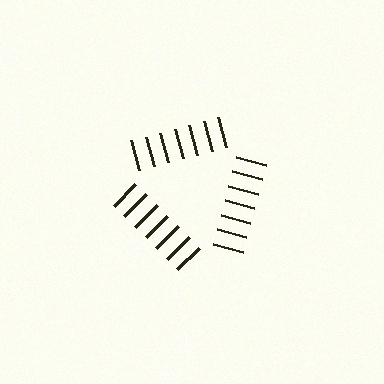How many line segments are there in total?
21 — 7 along each of the 3 edges.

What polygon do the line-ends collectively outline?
An illusory triangle — the line segments terminate on its edges but no continuous stroke is drawn.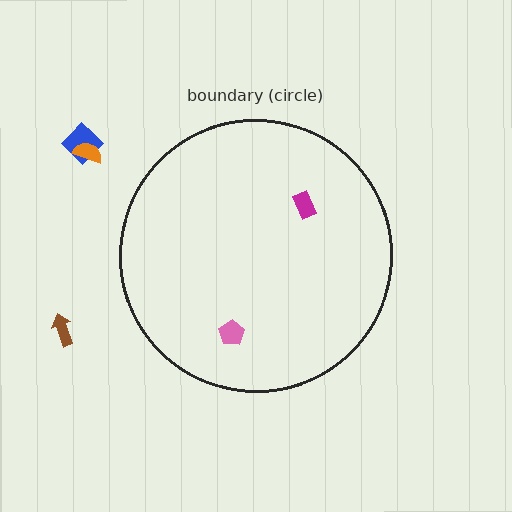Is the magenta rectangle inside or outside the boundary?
Inside.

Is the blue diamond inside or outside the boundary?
Outside.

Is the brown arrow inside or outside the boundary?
Outside.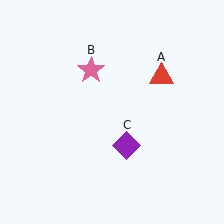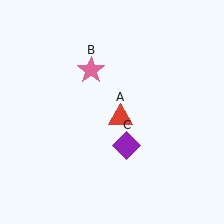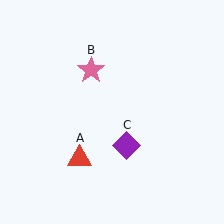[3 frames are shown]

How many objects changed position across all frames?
1 object changed position: red triangle (object A).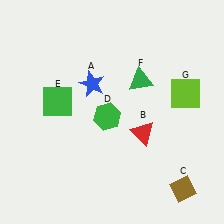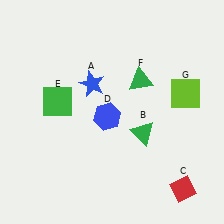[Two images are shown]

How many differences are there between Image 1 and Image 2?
There are 3 differences between the two images.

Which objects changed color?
B changed from red to green. C changed from brown to red. D changed from green to blue.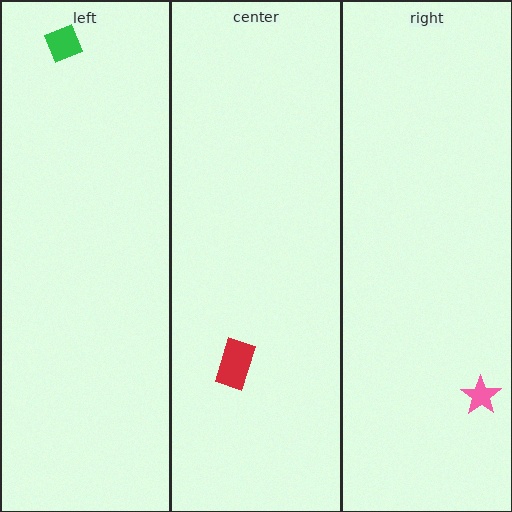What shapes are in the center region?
The red rectangle.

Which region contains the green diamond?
The left region.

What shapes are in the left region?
The green diamond.